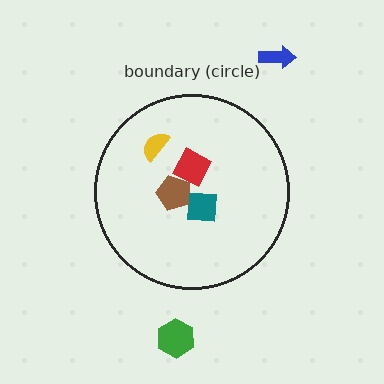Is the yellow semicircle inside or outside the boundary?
Inside.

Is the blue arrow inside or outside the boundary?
Outside.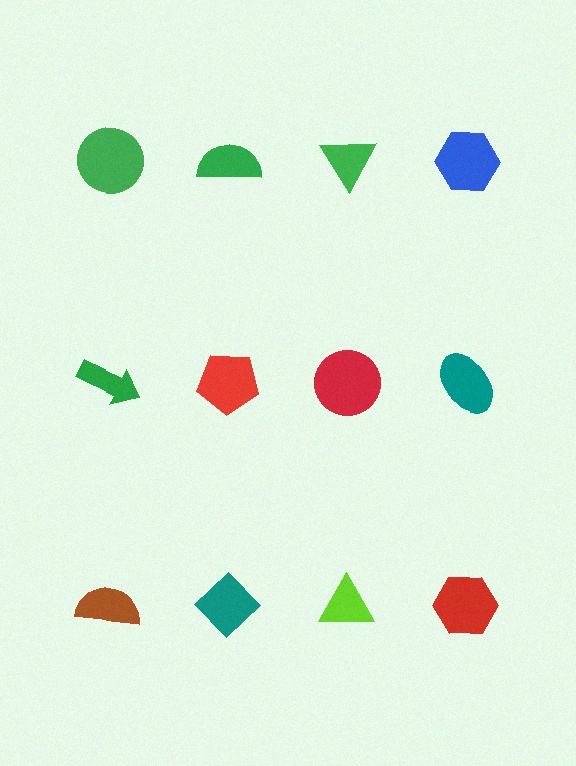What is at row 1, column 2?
A green semicircle.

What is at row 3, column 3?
A lime triangle.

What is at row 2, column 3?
A red circle.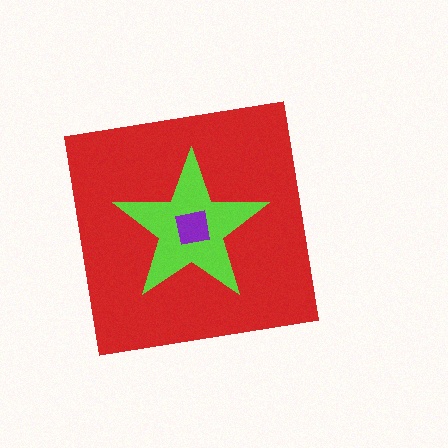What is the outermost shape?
The red square.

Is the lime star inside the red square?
Yes.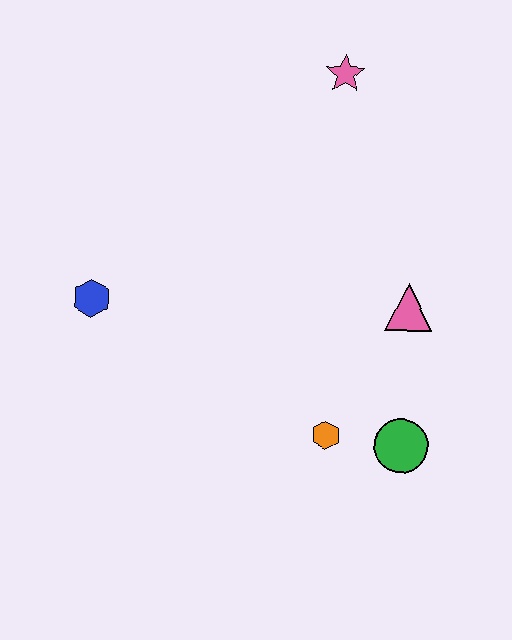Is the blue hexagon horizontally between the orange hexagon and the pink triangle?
No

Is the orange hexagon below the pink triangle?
Yes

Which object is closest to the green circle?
The orange hexagon is closest to the green circle.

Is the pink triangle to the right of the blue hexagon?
Yes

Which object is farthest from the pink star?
The green circle is farthest from the pink star.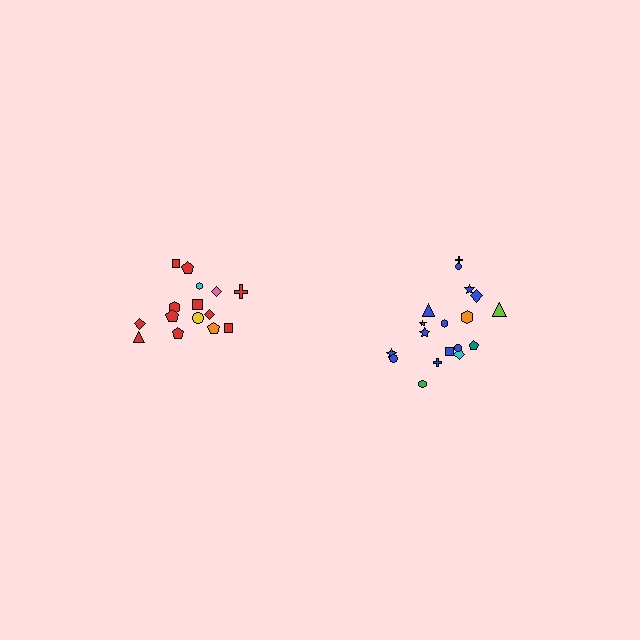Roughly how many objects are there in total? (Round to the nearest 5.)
Roughly 35 objects in total.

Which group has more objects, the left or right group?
The right group.